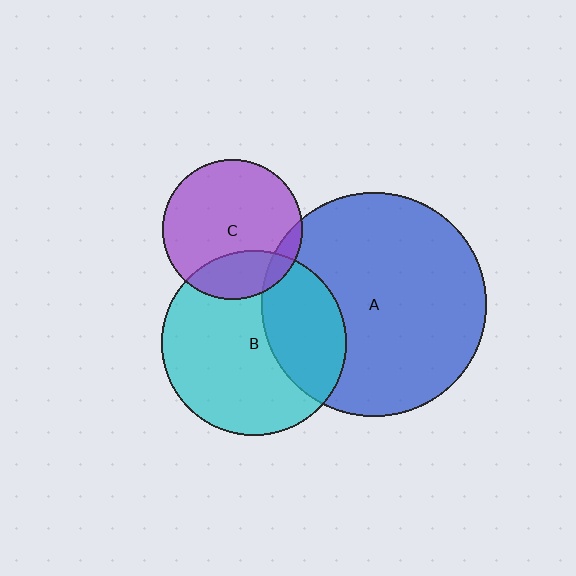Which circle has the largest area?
Circle A (blue).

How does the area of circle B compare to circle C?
Approximately 1.7 times.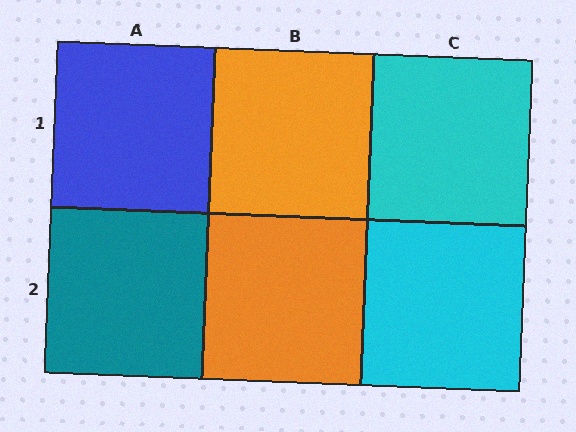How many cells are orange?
2 cells are orange.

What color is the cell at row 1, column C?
Cyan.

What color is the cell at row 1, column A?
Blue.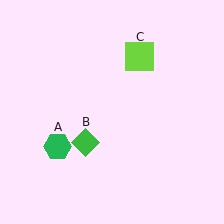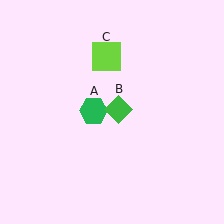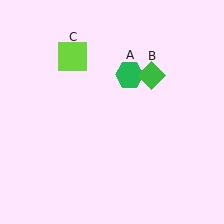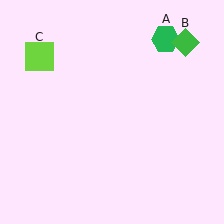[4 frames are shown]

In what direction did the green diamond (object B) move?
The green diamond (object B) moved up and to the right.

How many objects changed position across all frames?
3 objects changed position: green hexagon (object A), green diamond (object B), lime square (object C).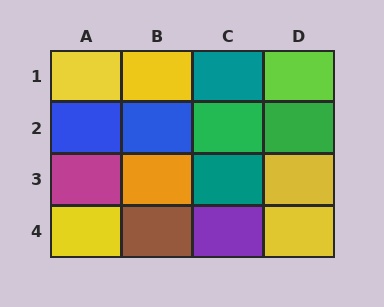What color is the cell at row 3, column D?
Yellow.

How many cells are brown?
1 cell is brown.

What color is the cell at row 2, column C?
Green.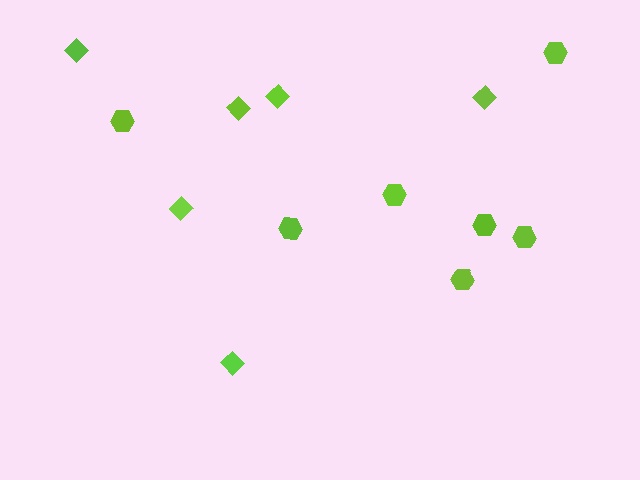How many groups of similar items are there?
There are 2 groups: one group of diamonds (6) and one group of hexagons (7).